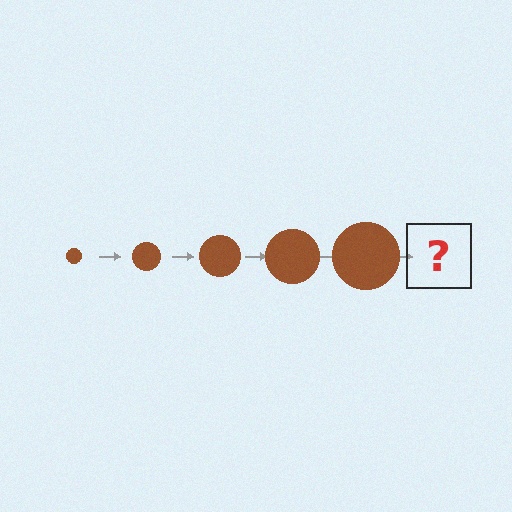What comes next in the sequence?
The next element should be a brown circle, larger than the previous one.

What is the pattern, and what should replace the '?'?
The pattern is that the circle gets progressively larger each step. The '?' should be a brown circle, larger than the previous one.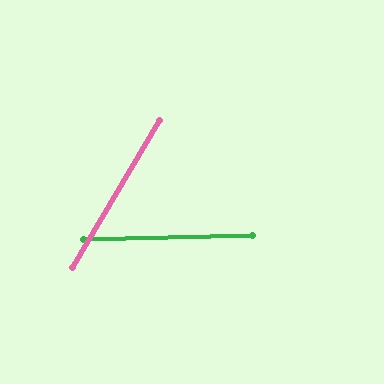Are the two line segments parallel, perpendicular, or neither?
Neither parallel nor perpendicular — they differ by about 58°.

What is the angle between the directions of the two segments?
Approximately 58 degrees.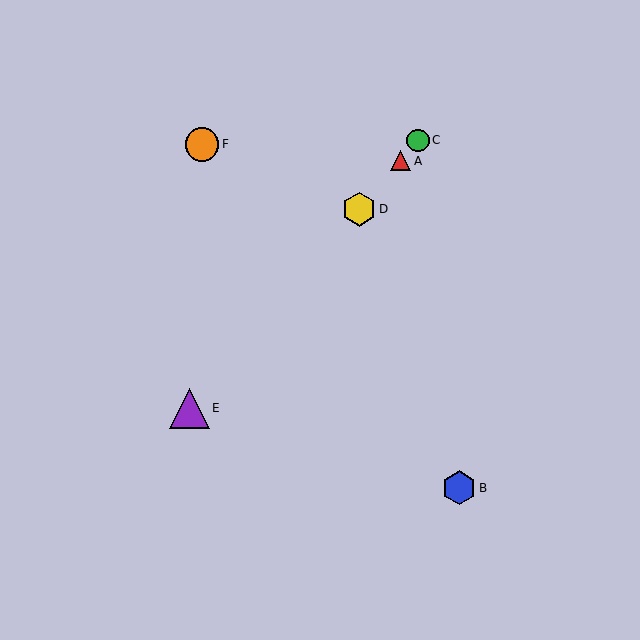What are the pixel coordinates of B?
Object B is at (459, 488).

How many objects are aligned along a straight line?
4 objects (A, C, D, E) are aligned along a straight line.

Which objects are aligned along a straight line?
Objects A, C, D, E are aligned along a straight line.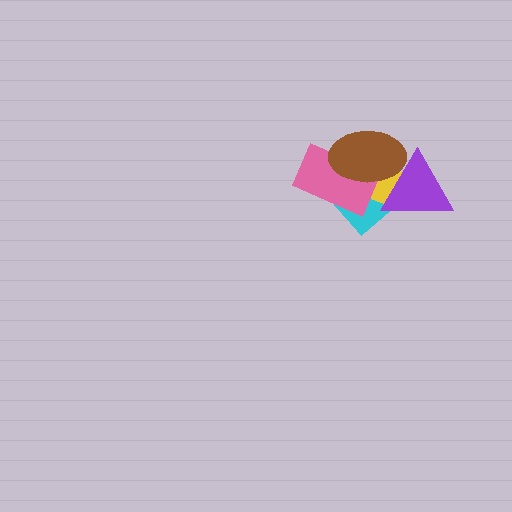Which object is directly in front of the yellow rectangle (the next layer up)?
The pink rectangle is directly in front of the yellow rectangle.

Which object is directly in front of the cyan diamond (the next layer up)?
The yellow rectangle is directly in front of the cyan diamond.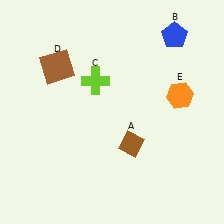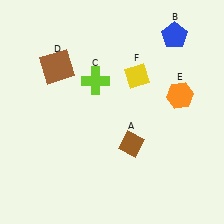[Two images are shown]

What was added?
A yellow diamond (F) was added in Image 2.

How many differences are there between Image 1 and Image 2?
There is 1 difference between the two images.